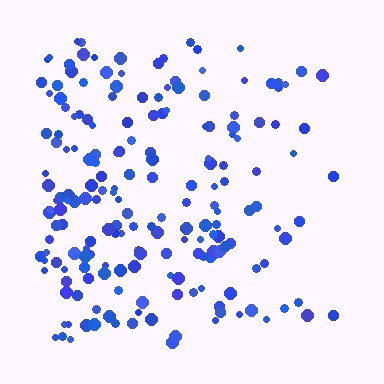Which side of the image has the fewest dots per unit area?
The right.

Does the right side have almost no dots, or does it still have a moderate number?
Still a moderate number, just noticeably fewer than the left.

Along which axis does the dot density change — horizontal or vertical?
Horizontal.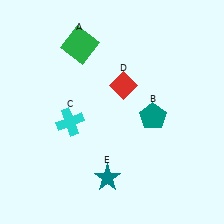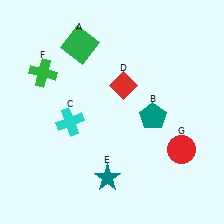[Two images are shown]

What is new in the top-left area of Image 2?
A green cross (F) was added in the top-left area of Image 2.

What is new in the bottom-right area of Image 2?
A red circle (G) was added in the bottom-right area of Image 2.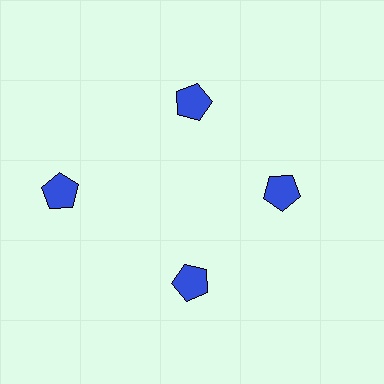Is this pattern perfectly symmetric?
No. The 4 blue pentagons are arranged in a ring, but one element near the 9 o'clock position is pushed outward from the center, breaking the 4-fold rotational symmetry.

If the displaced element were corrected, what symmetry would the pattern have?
It would have 4-fold rotational symmetry — the pattern would map onto itself every 90 degrees.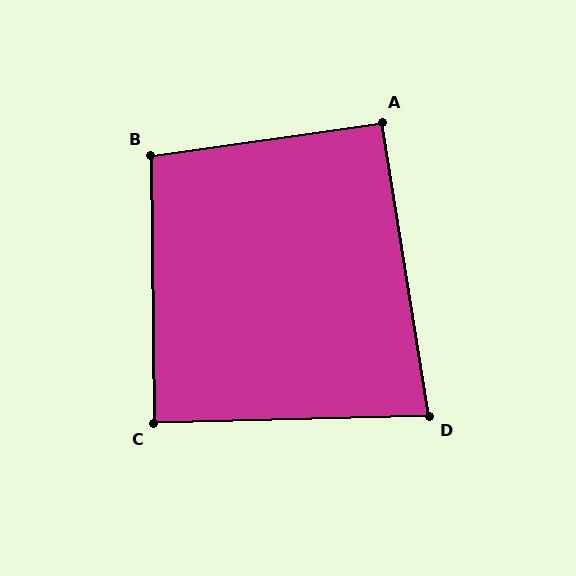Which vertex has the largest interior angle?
B, at approximately 97 degrees.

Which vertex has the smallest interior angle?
D, at approximately 83 degrees.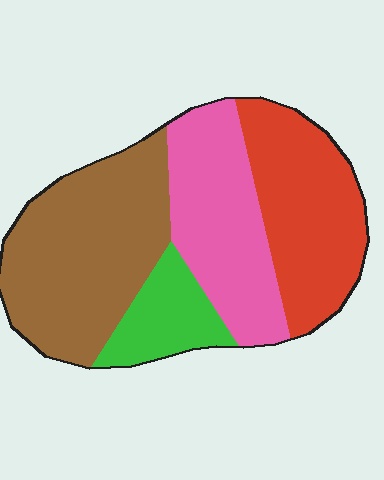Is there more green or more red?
Red.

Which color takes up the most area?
Brown, at roughly 35%.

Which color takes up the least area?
Green, at roughly 10%.